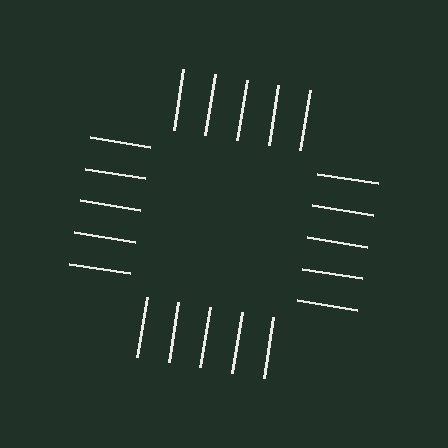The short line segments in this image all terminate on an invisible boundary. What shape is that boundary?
An illusory square — the line segments terminate on its edges but no continuous stroke is drawn.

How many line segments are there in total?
20 — 5 along each of the 4 edges.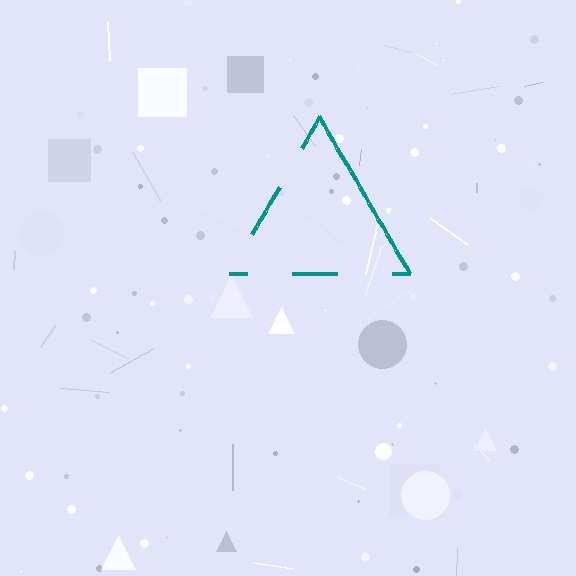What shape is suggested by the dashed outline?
The dashed outline suggests a triangle.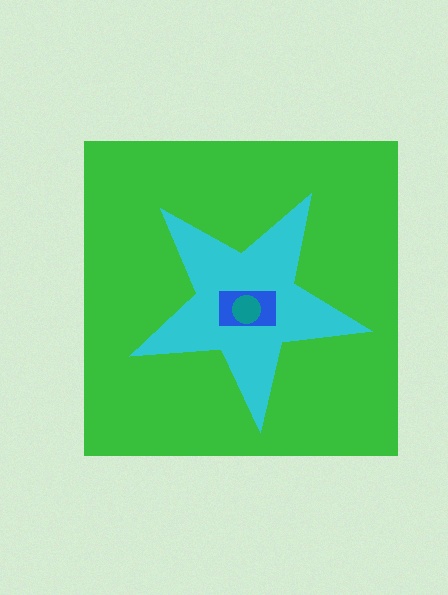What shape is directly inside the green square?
The cyan star.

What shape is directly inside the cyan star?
The blue rectangle.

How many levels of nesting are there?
4.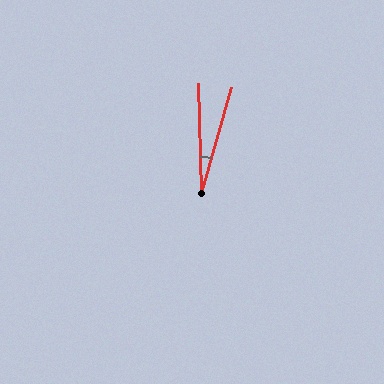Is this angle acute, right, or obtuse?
It is acute.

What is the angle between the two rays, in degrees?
Approximately 17 degrees.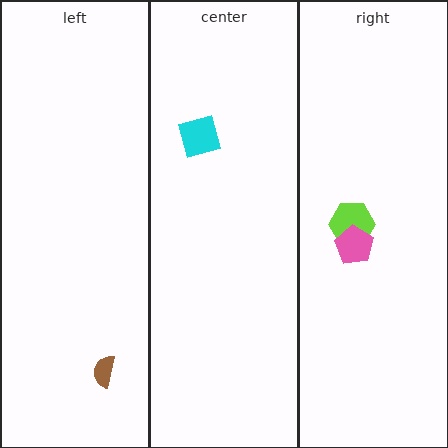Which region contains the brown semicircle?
The left region.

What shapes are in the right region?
The lime hexagon, the pink pentagon.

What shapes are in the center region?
The cyan diamond.